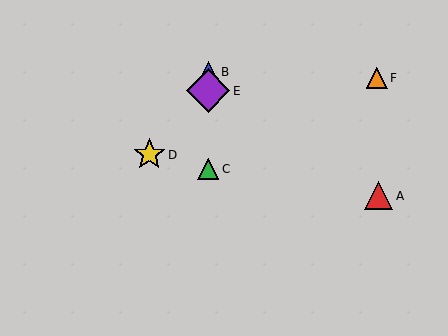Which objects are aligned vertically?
Objects B, C, E are aligned vertically.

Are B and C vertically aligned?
Yes, both are at x≈208.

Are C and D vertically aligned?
No, C is at x≈208 and D is at x≈149.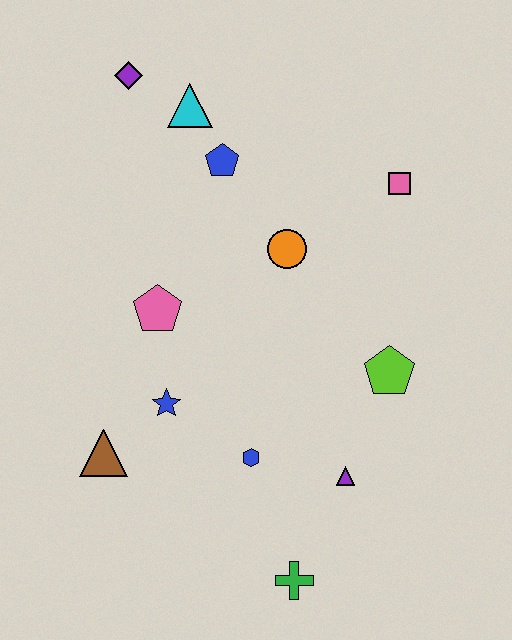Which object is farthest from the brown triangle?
The pink square is farthest from the brown triangle.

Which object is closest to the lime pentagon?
The purple triangle is closest to the lime pentagon.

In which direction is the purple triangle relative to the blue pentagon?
The purple triangle is below the blue pentagon.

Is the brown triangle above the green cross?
Yes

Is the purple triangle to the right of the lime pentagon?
No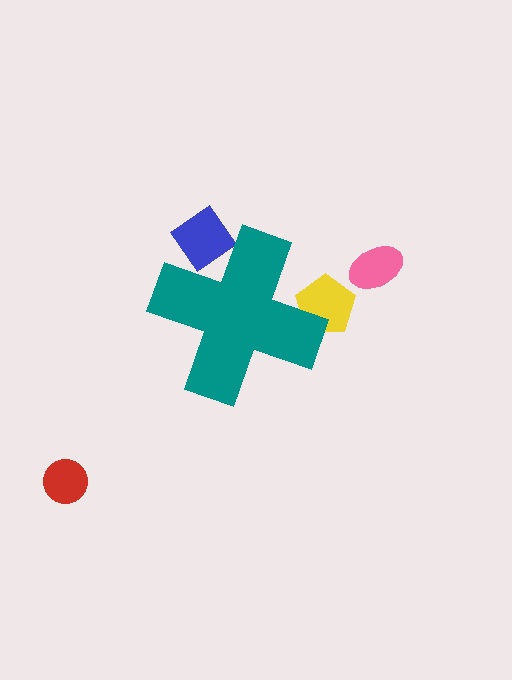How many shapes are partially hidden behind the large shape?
2 shapes are partially hidden.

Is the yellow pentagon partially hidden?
Yes, the yellow pentagon is partially hidden behind the teal cross.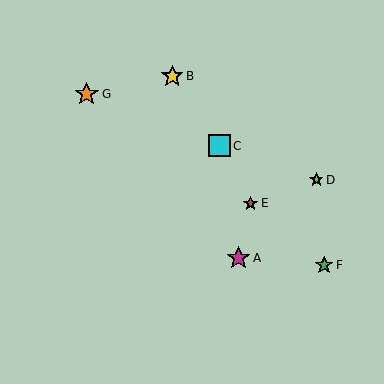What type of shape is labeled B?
Shape B is a yellow star.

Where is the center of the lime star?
The center of the lime star is at (316, 180).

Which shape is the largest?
The orange star (labeled G) is the largest.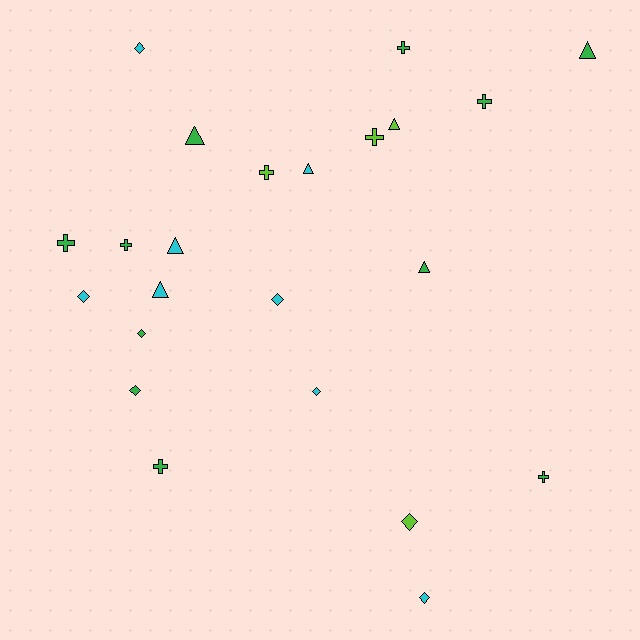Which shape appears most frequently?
Diamond, with 8 objects.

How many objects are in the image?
There are 23 objects.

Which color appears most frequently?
Green, with 11 objects.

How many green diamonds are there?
There are 2 green diamonds.